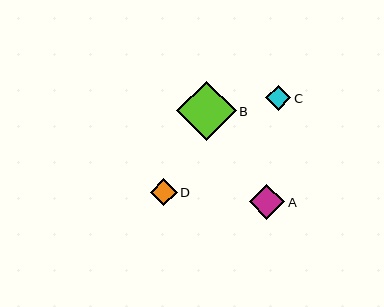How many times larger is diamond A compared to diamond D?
Diamond A is approximately 1.3 times the size of diamond D.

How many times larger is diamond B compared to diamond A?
Diamond B is approximately 1.7 times the size of diamond A.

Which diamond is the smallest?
Diamond C is the smallest with a size of approximately 26 pixels.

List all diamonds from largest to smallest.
From largest to smallest: B, A, D, C.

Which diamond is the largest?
Diamond B is the largest with a size of approximately 60 pixels.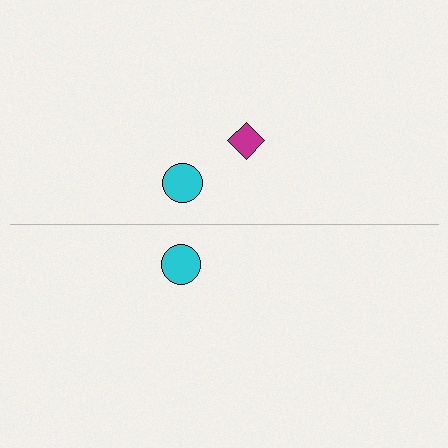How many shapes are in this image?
There are 3 shapes in this image.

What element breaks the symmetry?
A magenta diamond is missing from the bottom side.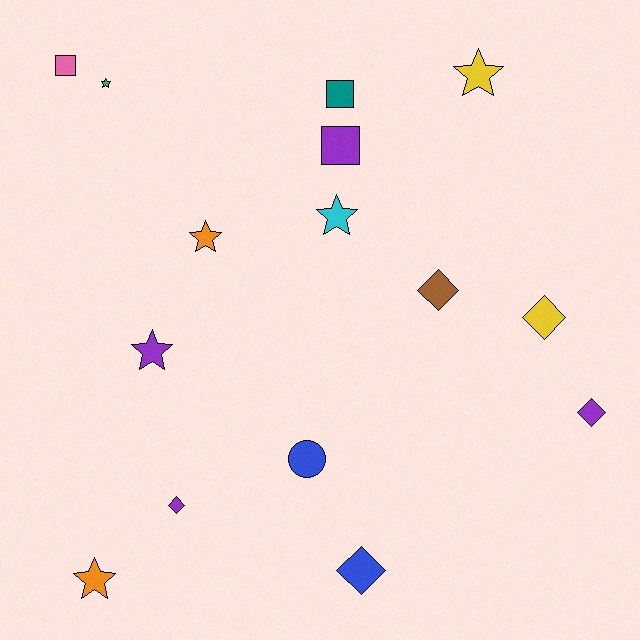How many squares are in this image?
There are 3 squares.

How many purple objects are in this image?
There are 4 purple objects.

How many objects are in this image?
There are 15 objects.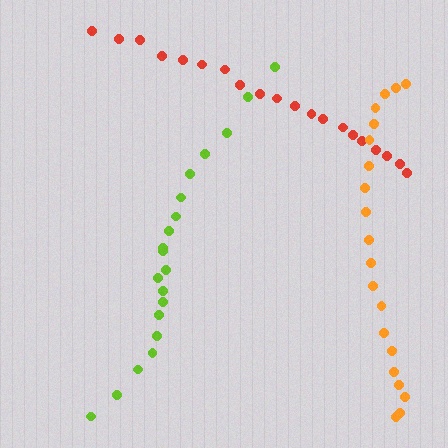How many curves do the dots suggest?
There are 3 distinct paths.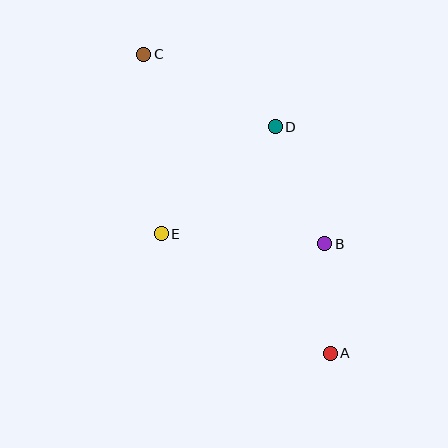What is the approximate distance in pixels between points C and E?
The distance between C and E is approximately 180 pixels.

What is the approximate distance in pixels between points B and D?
The distance between B and D is approximately 127 pixels.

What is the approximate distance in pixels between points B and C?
The distance between B and C is approximately 262 pixels.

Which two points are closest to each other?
Points A and B are closest to each other.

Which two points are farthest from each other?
Points A and C are farthest from each other.